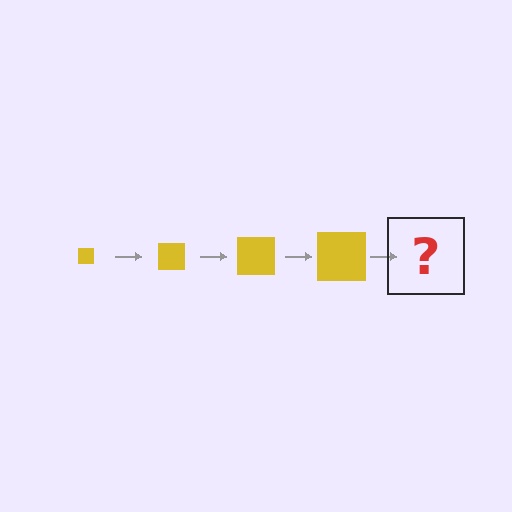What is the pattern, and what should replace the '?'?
The pattern is that the square gets progressively larger each step. The '?' should be a yellow square, larger than the previous one.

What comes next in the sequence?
The next element should be a yellow square, larger than the previous one.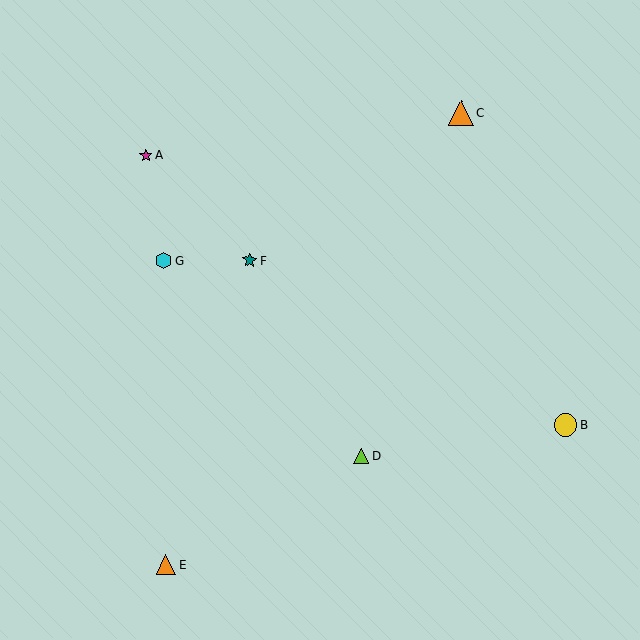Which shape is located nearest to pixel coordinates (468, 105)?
The orange triangle (labeled C) at (461, 113) is nearest to that location.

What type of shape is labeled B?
Shape B is a yellow circle.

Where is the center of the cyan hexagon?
The center of the cyan hexagon is at (164, 261).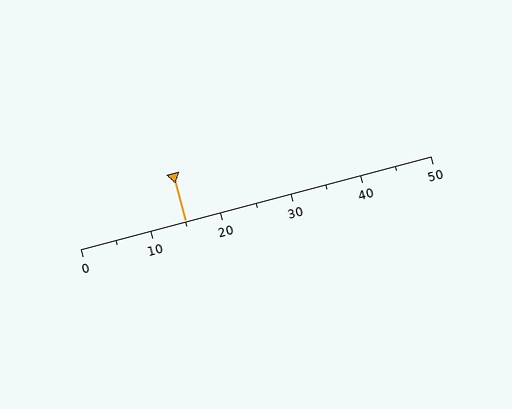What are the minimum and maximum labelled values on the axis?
The axis runs from 0 to 50.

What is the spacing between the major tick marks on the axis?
The major ticks are spaced 10 apart.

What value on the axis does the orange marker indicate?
The marker indicates approximately 15.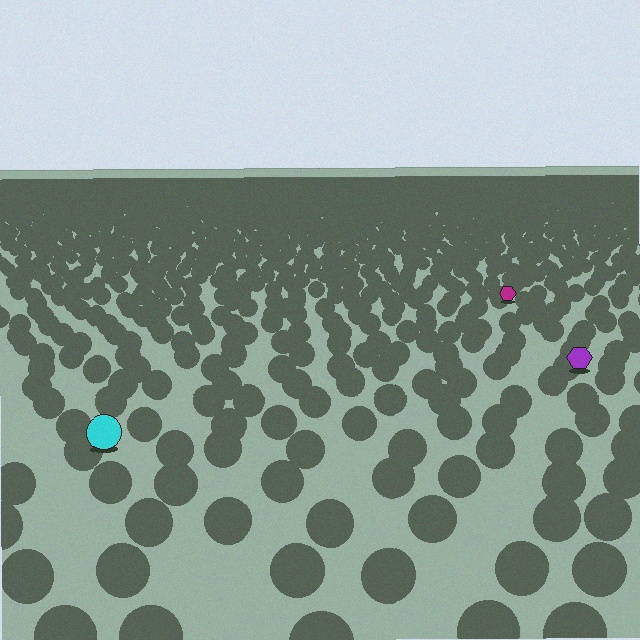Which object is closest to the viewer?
The cyan circle is closest. The texture marks near it are larger and more spread out.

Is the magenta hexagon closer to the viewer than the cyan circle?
No. The cyan circle is closer — you can tell from the texture gradient: the ground texture is coarser near it.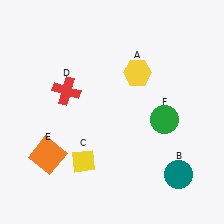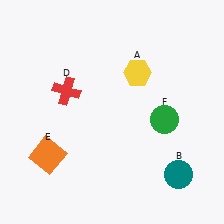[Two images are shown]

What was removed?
The yellow diamond (C) was removed in Image 2.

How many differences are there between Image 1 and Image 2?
There is 1 difference between the two images.